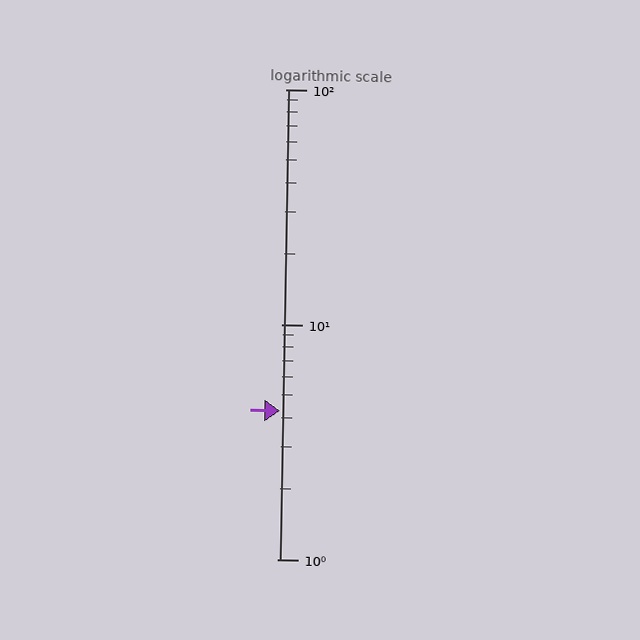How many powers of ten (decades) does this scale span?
The scale spans 2 decades, from 1 to 100.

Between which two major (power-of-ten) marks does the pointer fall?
The pointer is between 1 and 10.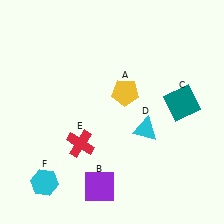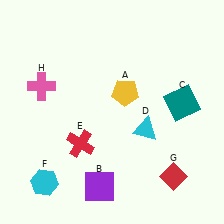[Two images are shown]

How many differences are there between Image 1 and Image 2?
There are 2 differences between the two images.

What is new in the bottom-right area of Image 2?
A red diamond (G) was added in the bottom-right area of Image 2.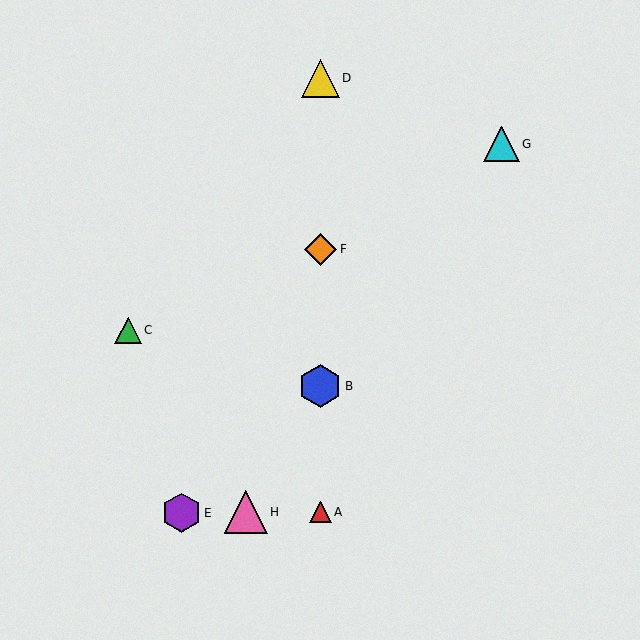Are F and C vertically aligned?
No, F is at x≈320 and C is at x≈128.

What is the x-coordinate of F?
Object F is at x≈320.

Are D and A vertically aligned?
Yes, both are at x≈320.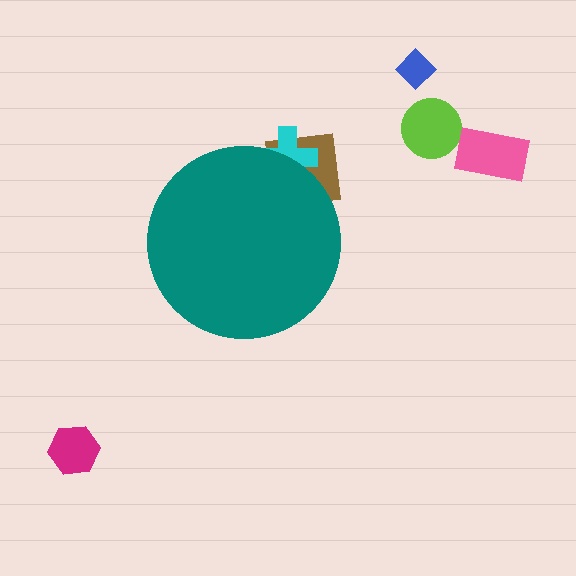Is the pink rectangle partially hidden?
No, the pink rectangle is fully visible.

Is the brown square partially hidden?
Yes, the brown square is partially hidden behind the teal circle.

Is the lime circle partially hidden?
No, the lime circle is fully visible.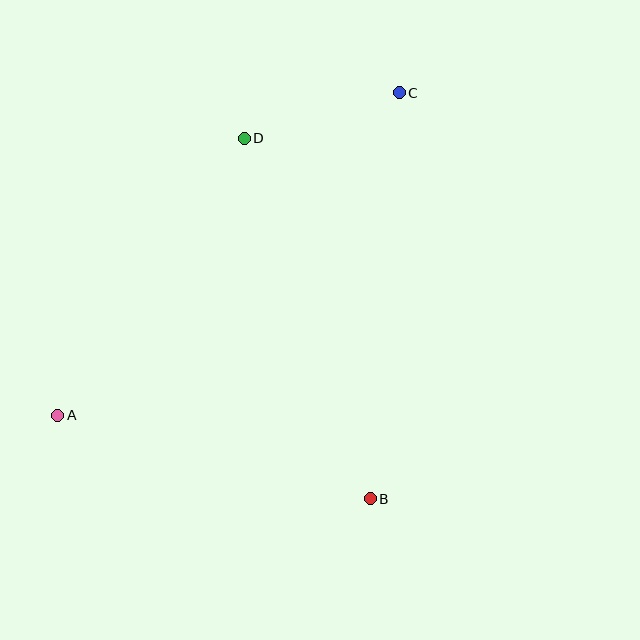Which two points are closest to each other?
Points C and D are closest to each other.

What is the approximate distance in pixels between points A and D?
The distance between A and D is approximately 334 pixels.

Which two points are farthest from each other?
Points A and C are farthest from each other.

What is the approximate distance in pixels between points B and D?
The distance between B and D is approximately 382 pixels.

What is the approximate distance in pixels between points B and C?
The distance between B and C is approximately 407 pixels.